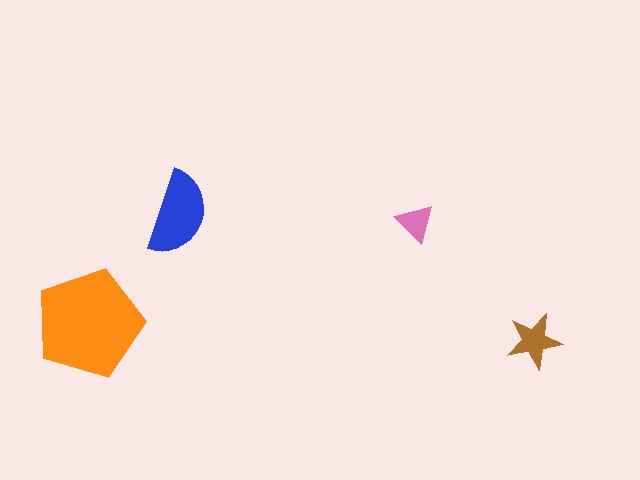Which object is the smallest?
The pink triangle.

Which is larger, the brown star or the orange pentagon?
The orange pentagon.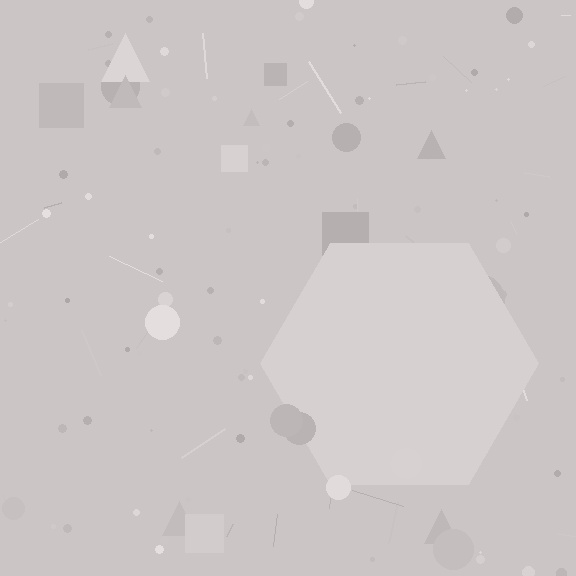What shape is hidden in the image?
A hexagon is hidden in the image.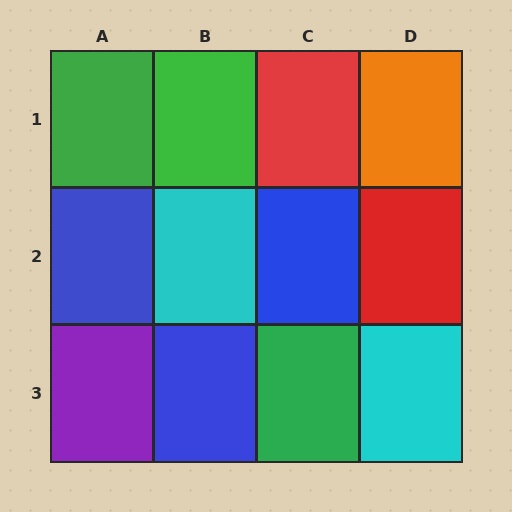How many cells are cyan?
2 cells are cyan.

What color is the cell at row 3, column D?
Cyan.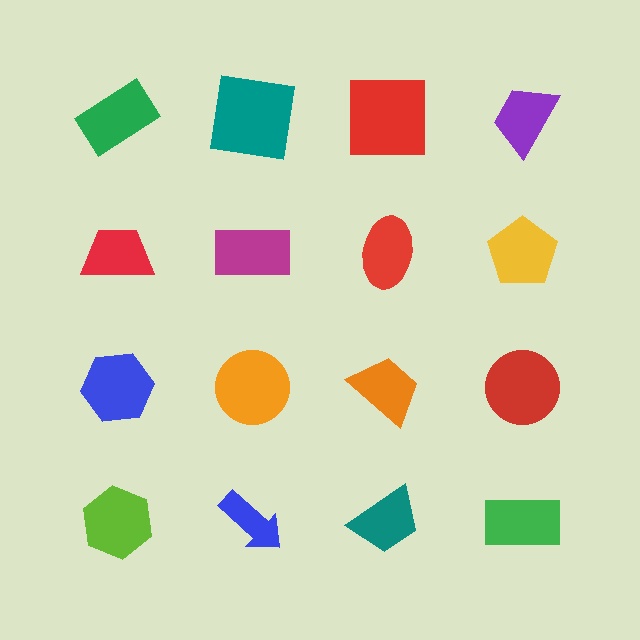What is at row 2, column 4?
A yellow pentagon.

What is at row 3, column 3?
An orange trapezoid.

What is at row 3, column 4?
A red circle.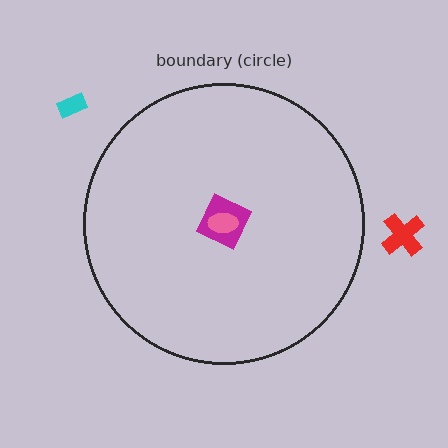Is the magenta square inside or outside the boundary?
Inside.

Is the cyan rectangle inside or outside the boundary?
Outside.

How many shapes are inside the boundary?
2 inside, 2 outside.